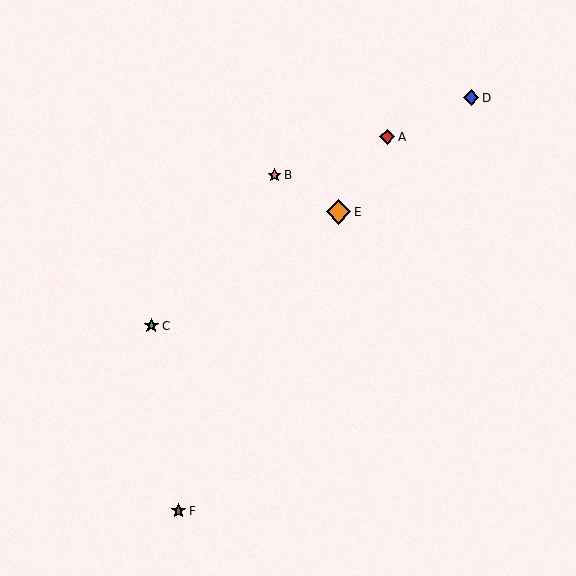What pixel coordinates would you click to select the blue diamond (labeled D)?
Click at (471, 98) to select the blue diamond D.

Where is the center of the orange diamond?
The center of the orange diamond is at (339, 212).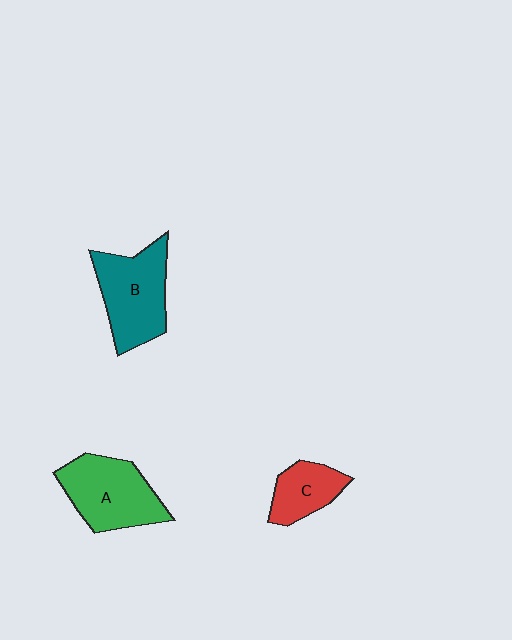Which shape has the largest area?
Shape B (teal).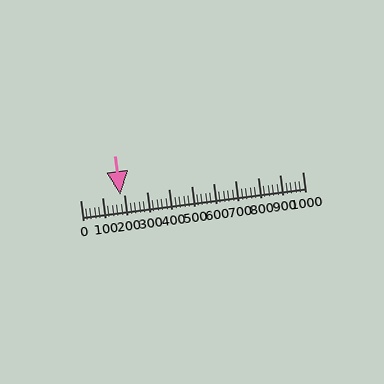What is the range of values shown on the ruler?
The ruler shows values from 0 to 1000.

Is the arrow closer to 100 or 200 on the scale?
The arrow is closer to 200.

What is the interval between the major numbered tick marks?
The major tick marks are spaced 100 units apart.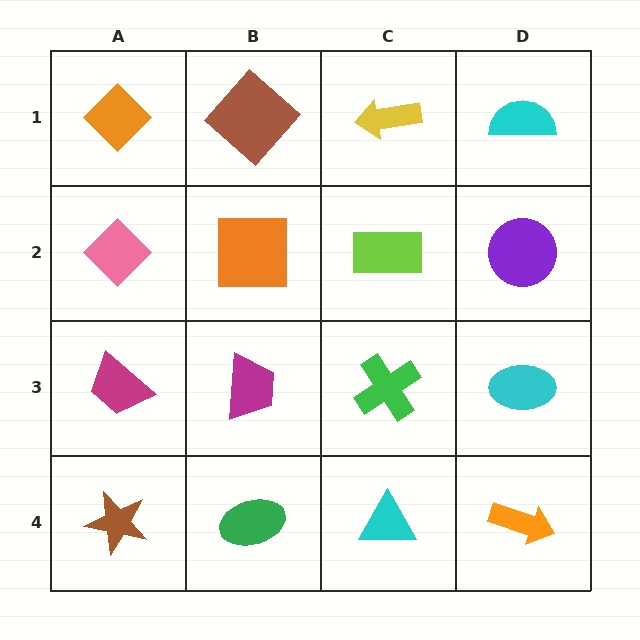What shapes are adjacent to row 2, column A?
An orange diamond (row 1, column A), a magenta trapezoid (row 3, column A), an orange square (row 2, column B).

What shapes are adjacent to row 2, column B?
A brown diamond (row 1, column B), a magenta trapezoid (row 3, column B), a pink diamond (row 2, column A), a lime rectangle (row 2, column C).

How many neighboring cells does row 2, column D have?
3.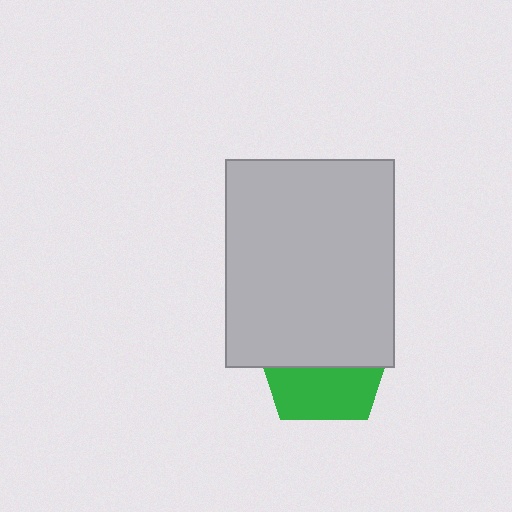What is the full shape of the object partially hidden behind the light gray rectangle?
The partially hidden object is a green pentagon.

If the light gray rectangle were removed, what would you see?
You would see the complete green pentagon.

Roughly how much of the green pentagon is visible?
A small part of it is visible (roughly 41%).